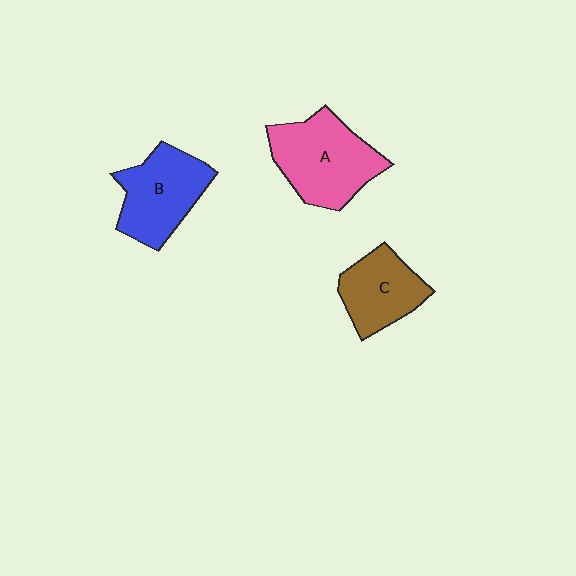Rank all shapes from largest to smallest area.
From largest to smallest: A (pink), B (blue), C (brown).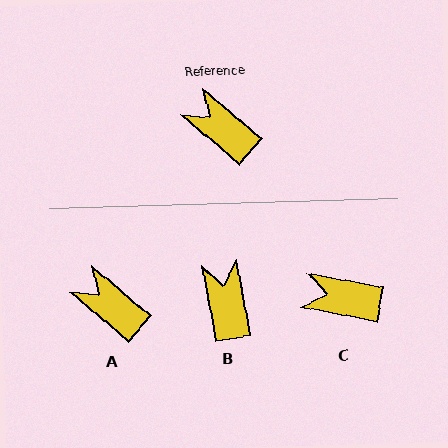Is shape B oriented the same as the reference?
No, it is off by about 40 degrees.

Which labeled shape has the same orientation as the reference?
A.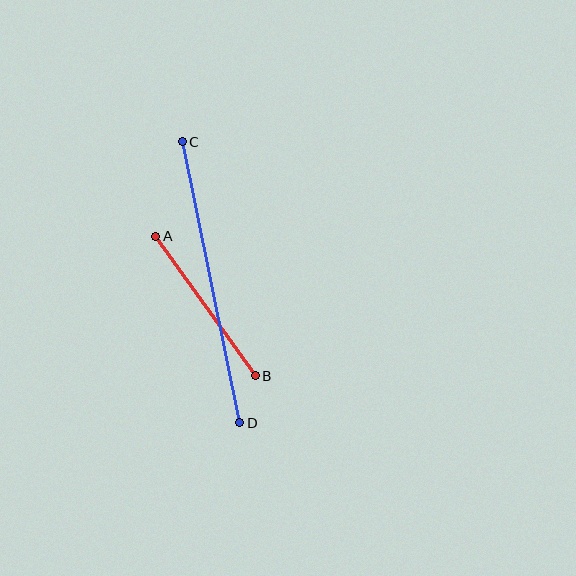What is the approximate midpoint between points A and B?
The midpoint is at approximately (206, 306) pixels.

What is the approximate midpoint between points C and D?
The midpoint is at approximately (211, 282) pixels.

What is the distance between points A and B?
The distance is approximately 172 pixels.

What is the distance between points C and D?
The distance is approximately 287 pixels.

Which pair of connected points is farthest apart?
Points C and D are farthest apart.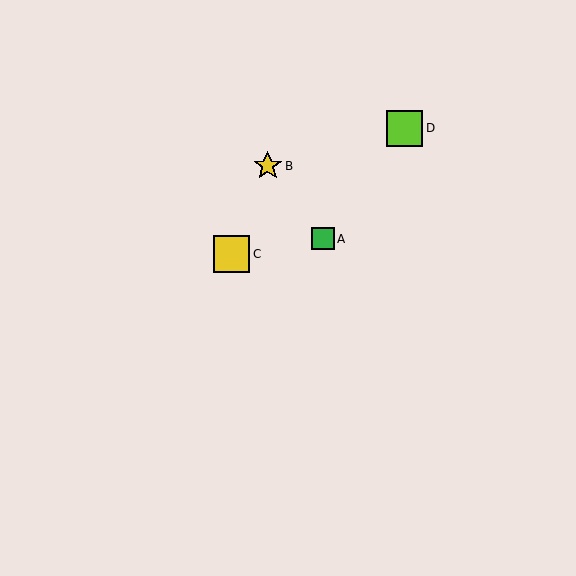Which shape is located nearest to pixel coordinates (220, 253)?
The yellow square (labeled C) at (232, 254) is nearest to that location.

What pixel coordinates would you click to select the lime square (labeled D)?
Click at (405, 128) to select the lime square D.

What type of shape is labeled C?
Shape C is a yellow square.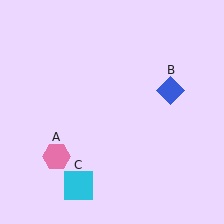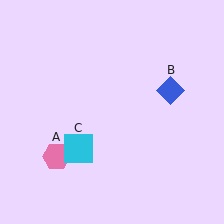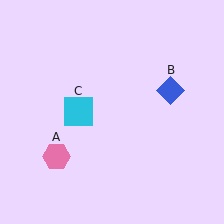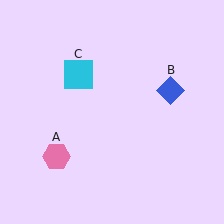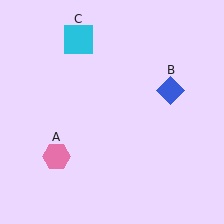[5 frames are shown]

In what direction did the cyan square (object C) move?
The cyan square (object C) moved up.